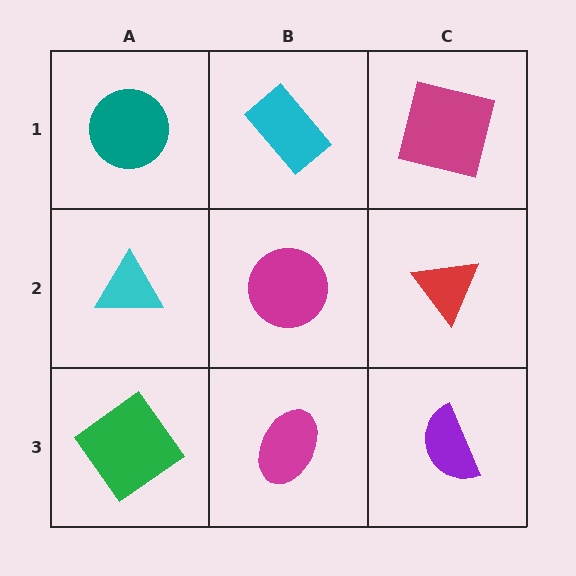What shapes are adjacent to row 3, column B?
A magenta circle (row 2, column B), a green diamond (row 3, column A), a purple semicircle (row 3, column C).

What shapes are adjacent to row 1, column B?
A magenta circle (row 2, column B), a teal circle (row 1, column A), a magenta square (row 1, column C).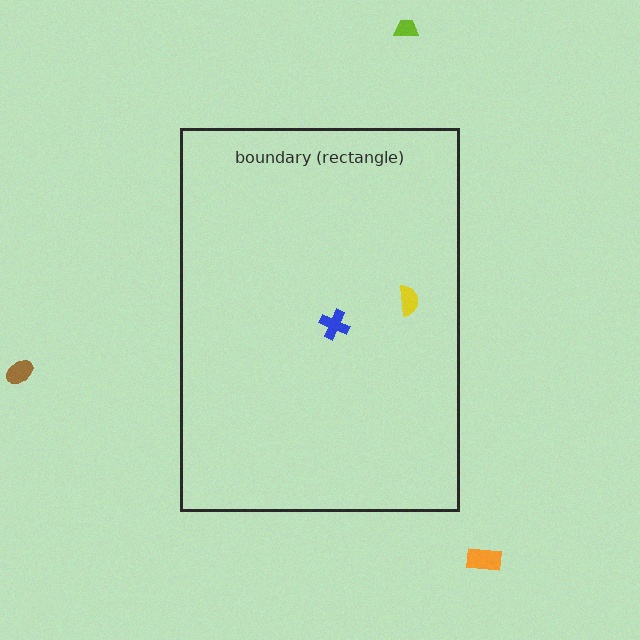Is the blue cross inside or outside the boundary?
Inside.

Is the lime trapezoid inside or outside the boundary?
Outside.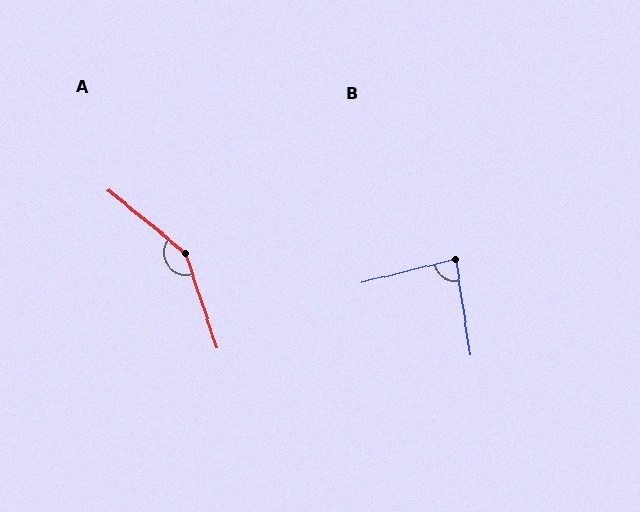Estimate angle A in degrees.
Approximately 148 degrees.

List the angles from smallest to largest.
B (85°), A (148°).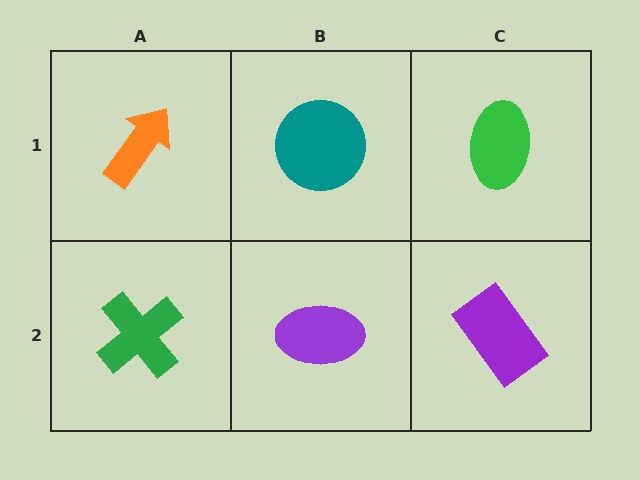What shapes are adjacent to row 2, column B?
A teal circle (row 1, column B), a green cross (row 2, column A), a purple rectangle (row 2, column C).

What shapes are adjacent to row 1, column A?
A green cross (row 2, column A), a teal circle (row 1, column B).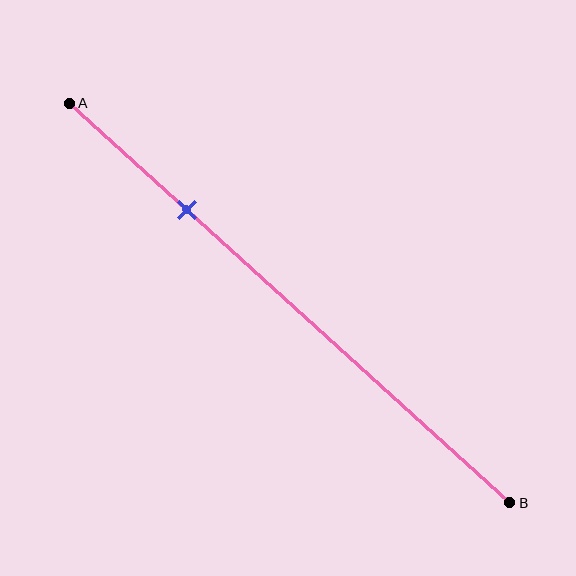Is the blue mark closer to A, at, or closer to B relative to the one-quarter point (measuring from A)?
The blue mark is approximately at the one-quarter point of segment AB.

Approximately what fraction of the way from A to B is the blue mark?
The blue mark is approximately 25% of the way from A to B.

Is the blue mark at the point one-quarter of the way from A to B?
Yes, the mark is approximately at the one-quarter point.